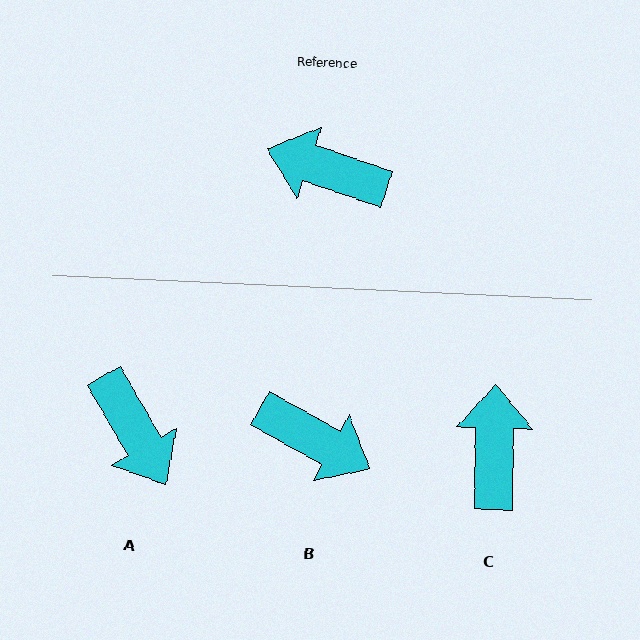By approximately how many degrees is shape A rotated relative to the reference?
Approximately 138 degrees counter-clockwise.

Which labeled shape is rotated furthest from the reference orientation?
B, about 170 degrees away.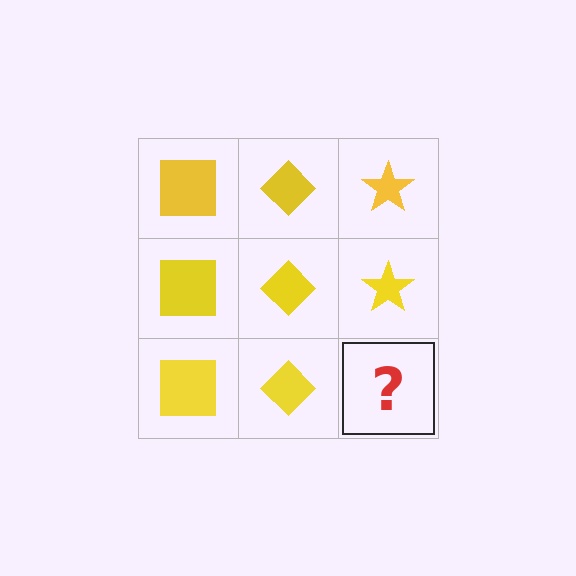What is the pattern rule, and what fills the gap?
The rule is that each column has a consistent shape. The gap should be filled with a yellow star.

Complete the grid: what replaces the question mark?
The question mark should be replaced with a yellow star.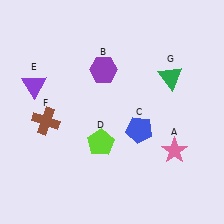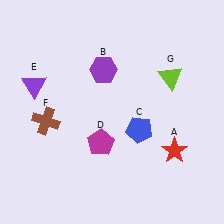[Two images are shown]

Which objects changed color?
A changed from pink to red. D changed from lime to magenta. G changed from green to lime.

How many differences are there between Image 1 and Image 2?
There are 3 differences between the two images.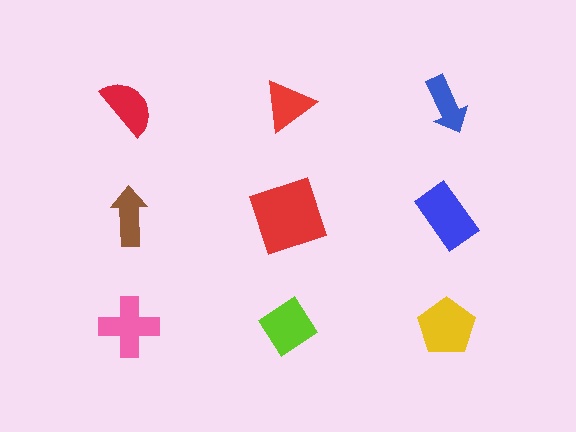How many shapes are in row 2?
3 shapes.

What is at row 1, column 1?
A red semicircle.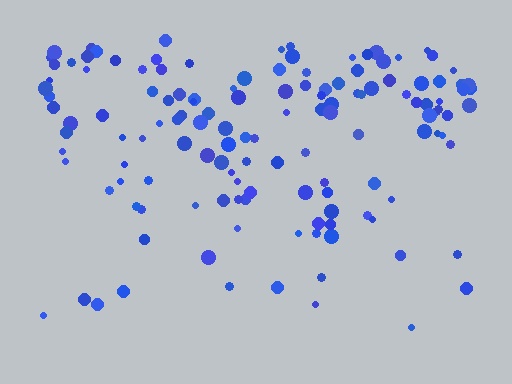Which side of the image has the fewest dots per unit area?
The bottom.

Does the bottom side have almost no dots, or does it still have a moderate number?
Still a moderate number, just noticeably fewer than the top.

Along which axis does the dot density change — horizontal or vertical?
Vertical.